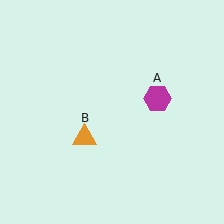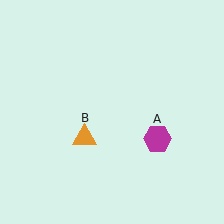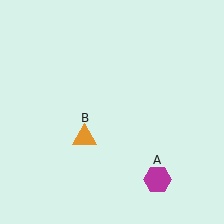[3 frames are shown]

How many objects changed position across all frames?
1 object changed position: magenta hexagon (object A).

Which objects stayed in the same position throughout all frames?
Orange triangle (object B) remained stationary.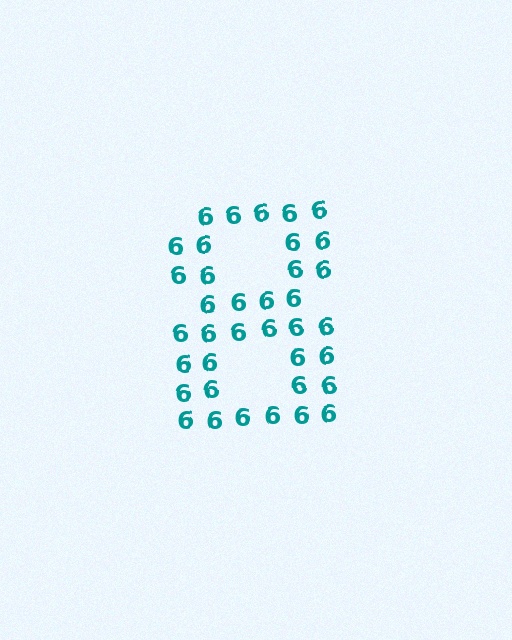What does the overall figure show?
The overall figure shows the digit 8.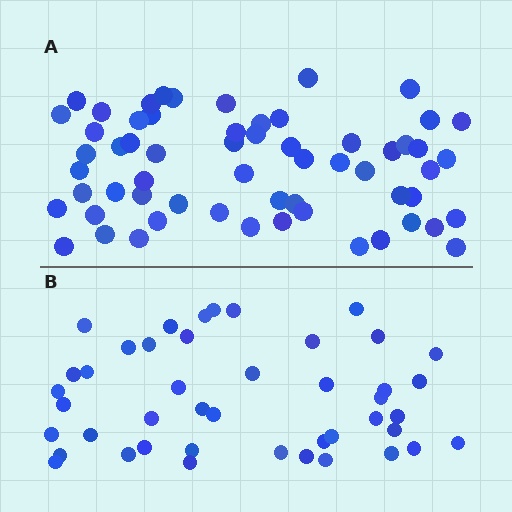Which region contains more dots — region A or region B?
Region A (the top region) has more dots.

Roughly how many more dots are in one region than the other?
Region A has approximately 15 more dots than region B.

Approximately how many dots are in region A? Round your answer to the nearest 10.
About 60 dots.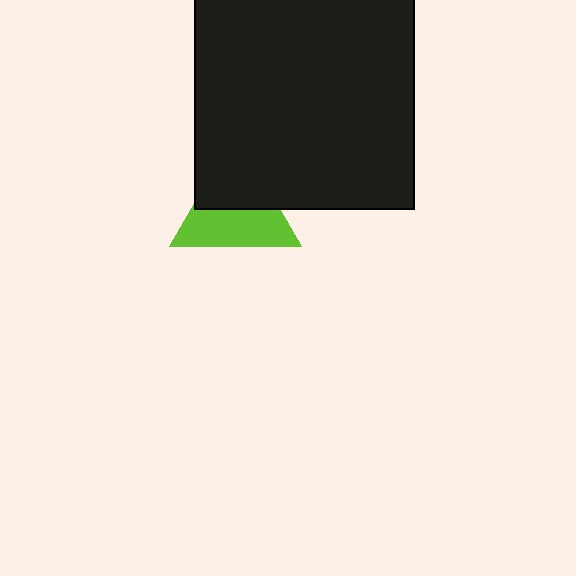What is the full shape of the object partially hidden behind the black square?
The partially hidden object is a lime triangle.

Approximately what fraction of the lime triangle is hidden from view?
Roughly 45% of the lime triangle is hidden behind the black square.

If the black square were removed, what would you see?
You would see the complete lime triangle.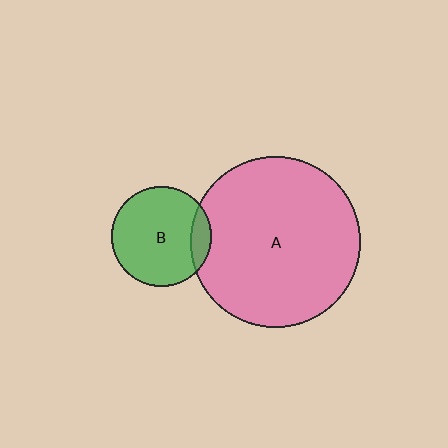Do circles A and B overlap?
Yes.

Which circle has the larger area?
Circle A (pink).